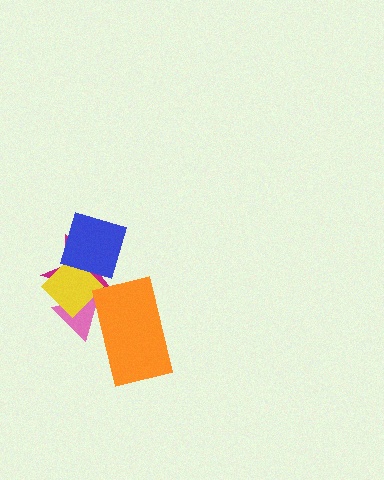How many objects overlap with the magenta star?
4 objects overlap with the magenta star.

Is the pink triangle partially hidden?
Yes, it is partially covered by another shape.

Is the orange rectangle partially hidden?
No, no other shape covers it.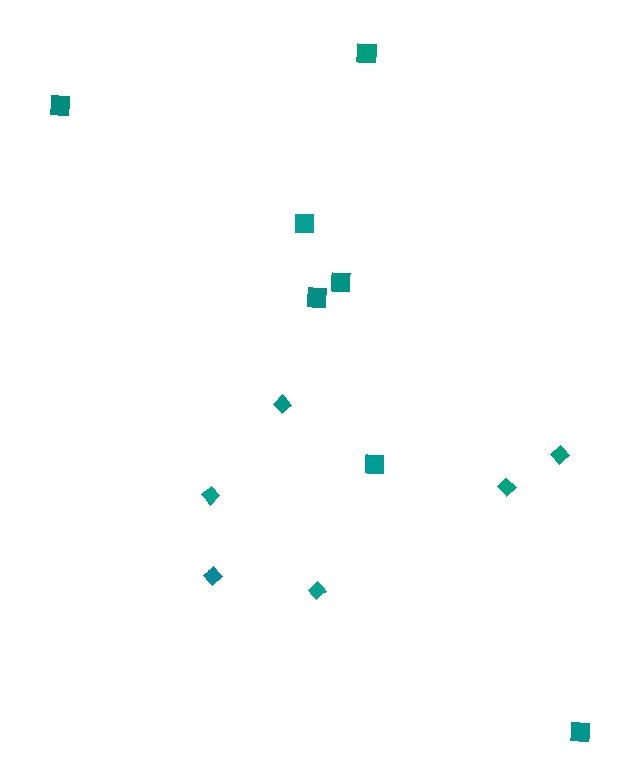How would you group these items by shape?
There are 2 groups: one group of squares (7) and one group of diamonds (6).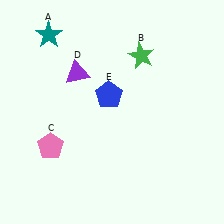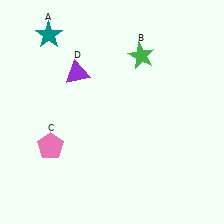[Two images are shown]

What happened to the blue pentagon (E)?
The blue pentagon (E) was removed in Image 2. It was in the top-left area of Image 1.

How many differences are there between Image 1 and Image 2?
There is 1 difference between the two images.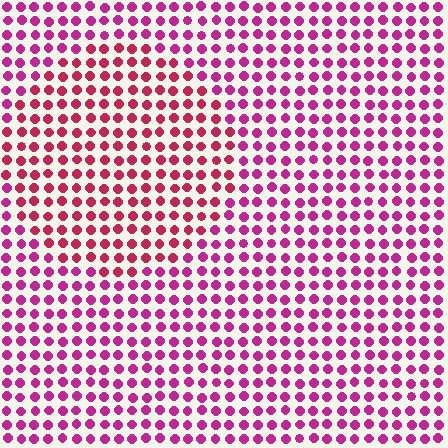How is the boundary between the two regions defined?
The boundary is defined purely by a slight shift in hue (about 24 degrees). Spacing, size, and orientation are identical on both sides.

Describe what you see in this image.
The image is filled with small magenta elements in a uniform arrangement. A circle-shaped region is visible where the elements are tinted to a slightly different hue, forming a subtle color boundary.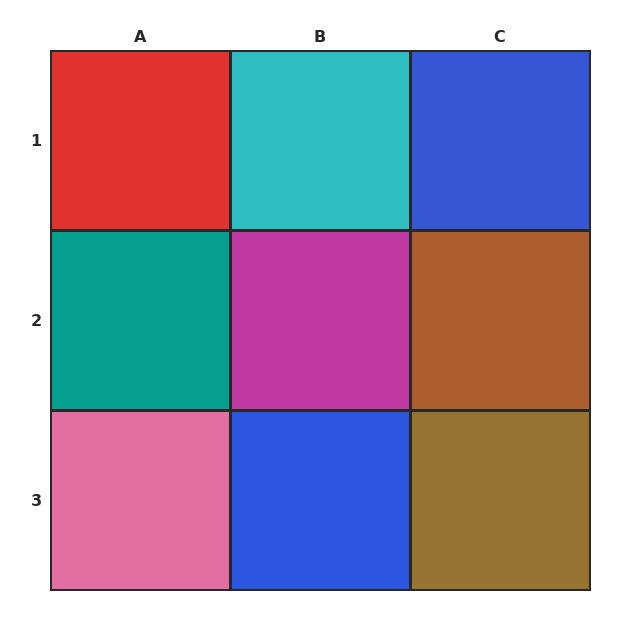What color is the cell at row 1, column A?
Red.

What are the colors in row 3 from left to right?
Pink, blue, brown.